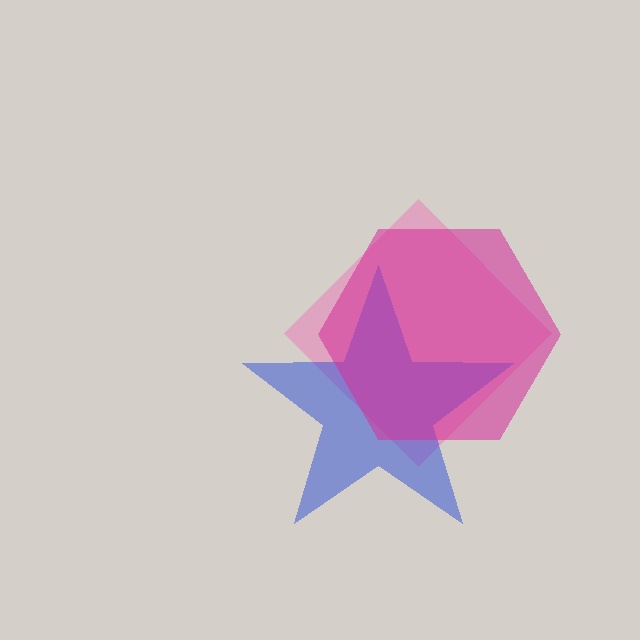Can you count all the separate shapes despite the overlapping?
Yes, there are 3 separate shapes.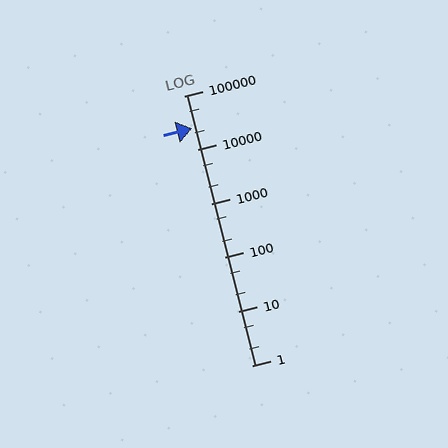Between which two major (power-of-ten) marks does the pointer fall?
The pointer is between 10000 and 100000.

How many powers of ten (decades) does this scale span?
The scale spans 5 decades, from 1 to 100000.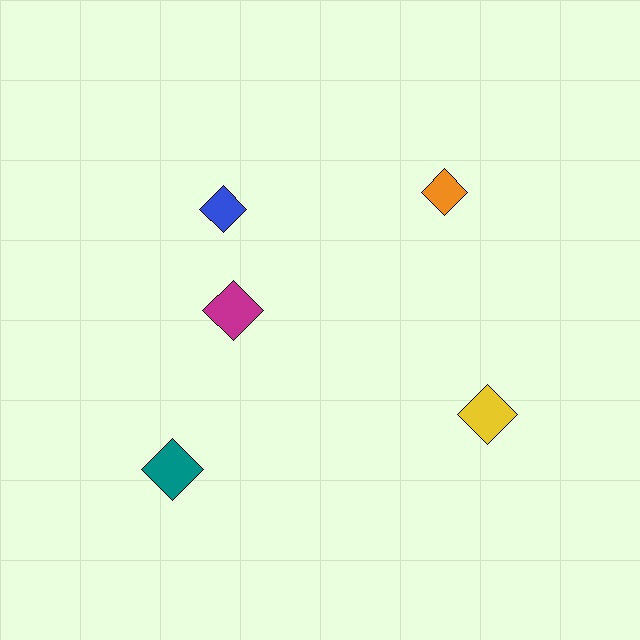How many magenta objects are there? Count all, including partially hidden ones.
There is 1 magenta object.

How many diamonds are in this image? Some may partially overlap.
There are 5 diamonds.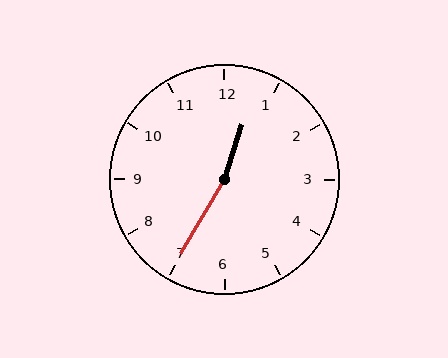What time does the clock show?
12:35.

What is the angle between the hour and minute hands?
Approximately 168 degrees.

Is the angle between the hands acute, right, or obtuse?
It is obtuse.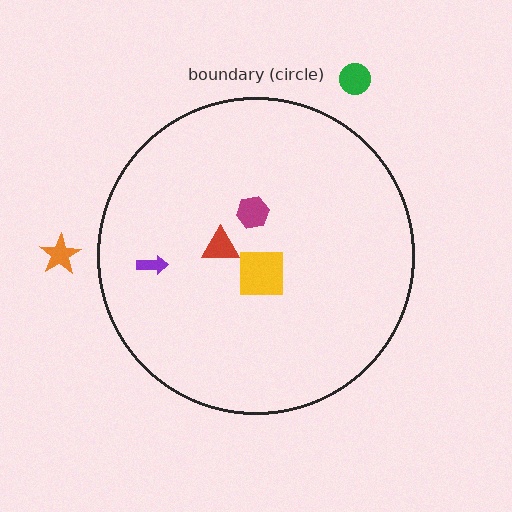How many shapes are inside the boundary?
4 inside, 2 outside.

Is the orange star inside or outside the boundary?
Outside.